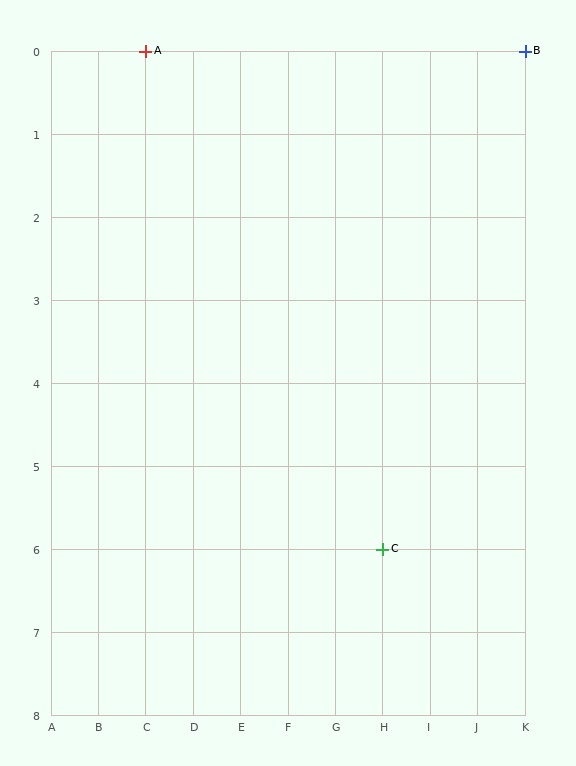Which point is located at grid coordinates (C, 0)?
Point A is at (C, 0).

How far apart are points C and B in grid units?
Points C and B are 3 columns and 6 rows apart (about 6.7 grid units diagonally).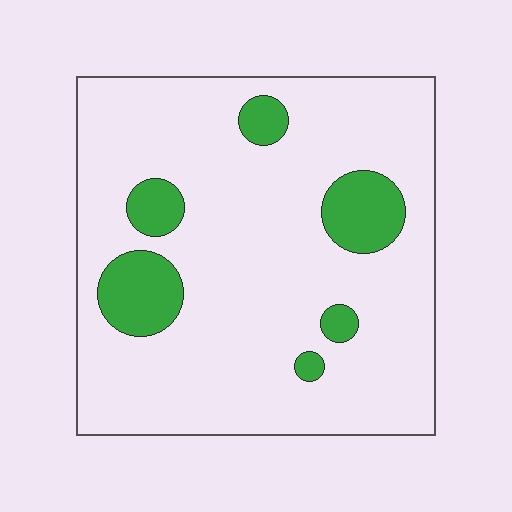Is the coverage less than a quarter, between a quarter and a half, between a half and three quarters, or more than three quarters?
Less than a quarter.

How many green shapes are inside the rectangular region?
6.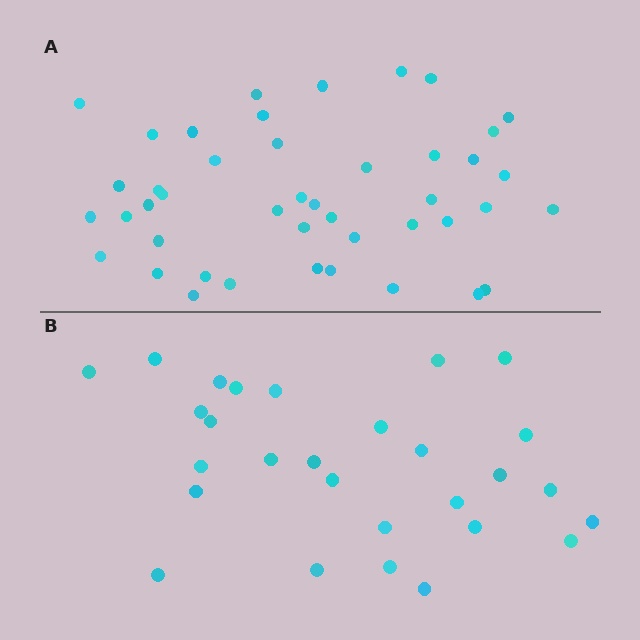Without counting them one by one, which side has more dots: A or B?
Region A (the top region) has more dots.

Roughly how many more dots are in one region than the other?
Region A has approximately 15 more dots than region B.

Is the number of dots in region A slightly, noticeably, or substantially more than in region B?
Region A has substantially more. The ratio is roughly 1.6 to 1.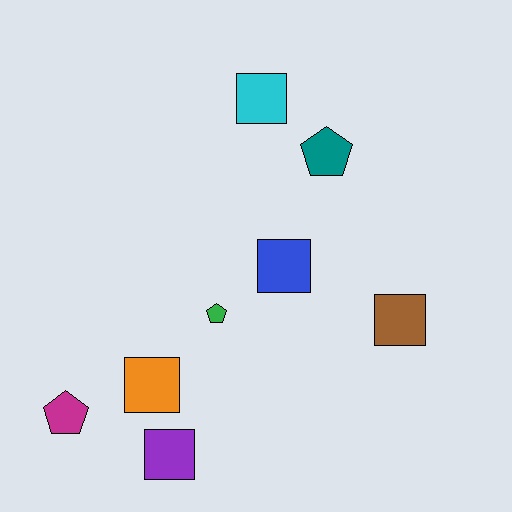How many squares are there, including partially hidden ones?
There are 5 squares.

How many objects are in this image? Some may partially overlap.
There are 8 objects.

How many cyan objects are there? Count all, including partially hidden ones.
There is 1 cyan object.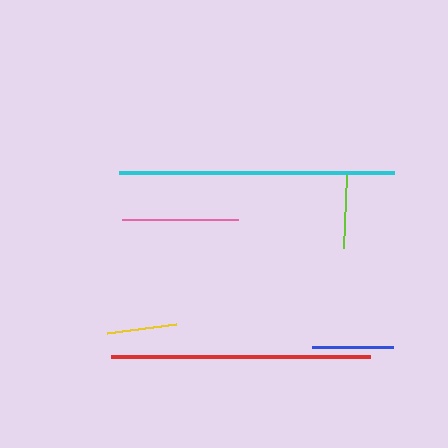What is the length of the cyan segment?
The cyan segment is approximately 275 pixels long.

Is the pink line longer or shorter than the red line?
The red line is longer than the pink line.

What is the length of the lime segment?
The lime segment is approximately 73 pixels long.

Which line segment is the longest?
The cyan line is the longest at approximately 275 pixels.